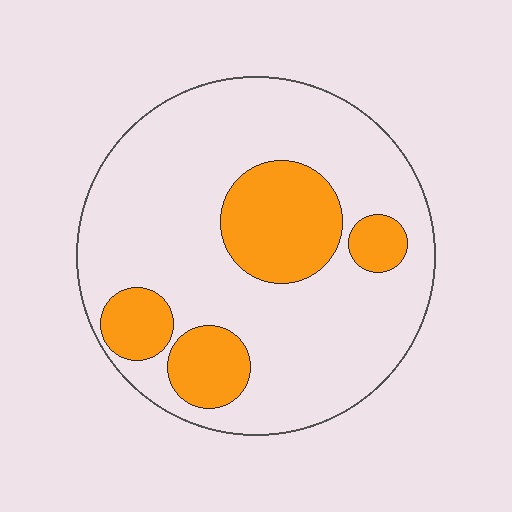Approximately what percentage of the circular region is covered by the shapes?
Approximately 25%.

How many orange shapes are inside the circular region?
4.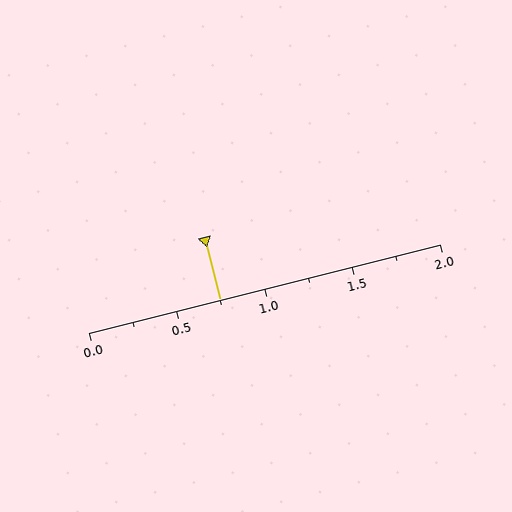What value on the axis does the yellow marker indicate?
The marker indicates approximately 0.75.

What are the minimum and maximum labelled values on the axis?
The axis runs from 0.0 to 2.0.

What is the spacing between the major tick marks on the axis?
The major ticks are spaced 0.5 apart.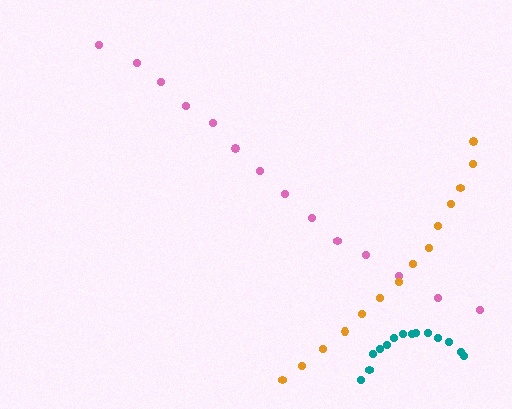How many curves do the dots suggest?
There are 3 distinct paths.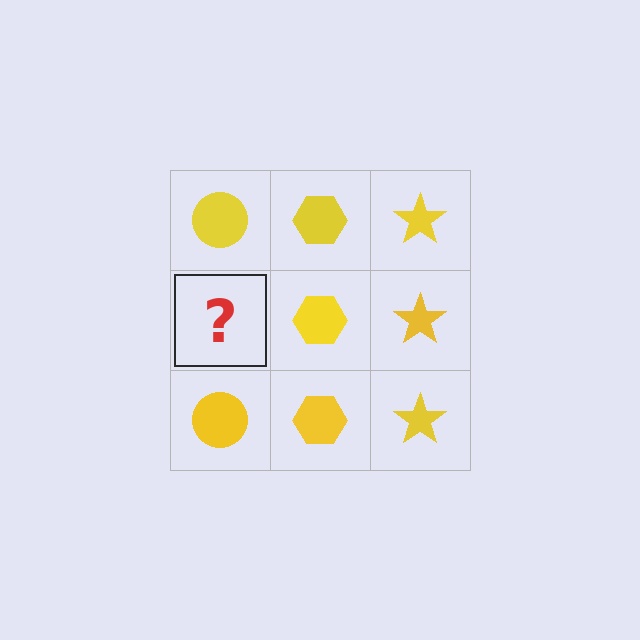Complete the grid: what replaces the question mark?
The question mark should be replaced with a yellow circle.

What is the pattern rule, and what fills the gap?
The rule is that each column has a consistent shape. The gap should be filled with a yellow circle.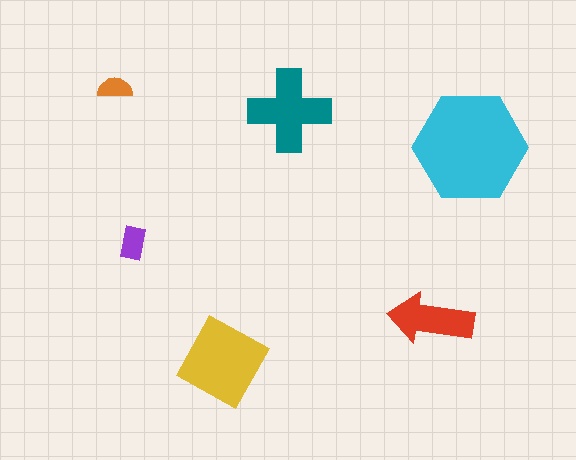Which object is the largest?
The cyan hexagon.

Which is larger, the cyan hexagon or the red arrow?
The cyan hexagon.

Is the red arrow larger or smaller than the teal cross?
Smaller.